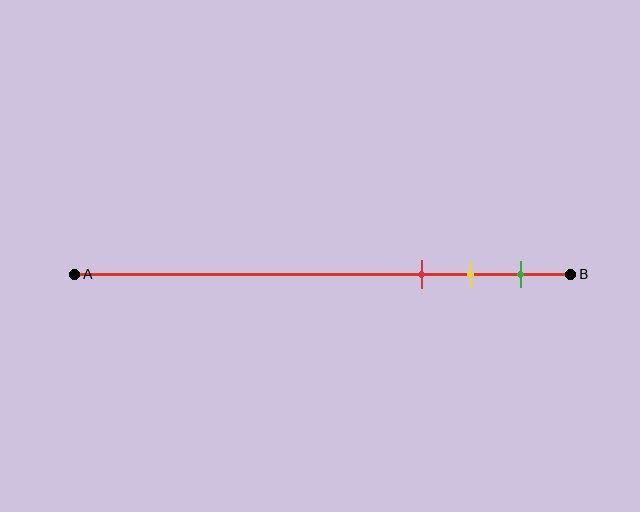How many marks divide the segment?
There are 3 marks dividing the segment.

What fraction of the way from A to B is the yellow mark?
The yellow mark is approximately 80% (0.8) of the way from A to B.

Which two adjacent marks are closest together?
The yellow and green marks are the closest adjacent pair.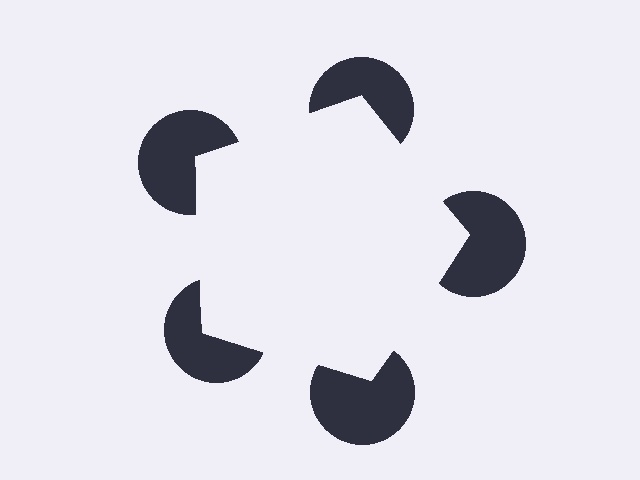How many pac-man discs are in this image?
There are 5 — one at each vertex of the illusory pentagon.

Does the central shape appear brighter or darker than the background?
It typically appears slightly brighter than the background, even though no actual brightness change is drawn.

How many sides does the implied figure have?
5 sides.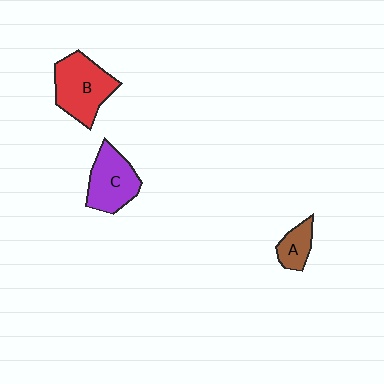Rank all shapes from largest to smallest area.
From largest to smallest: B (red), C (purple), A (brown).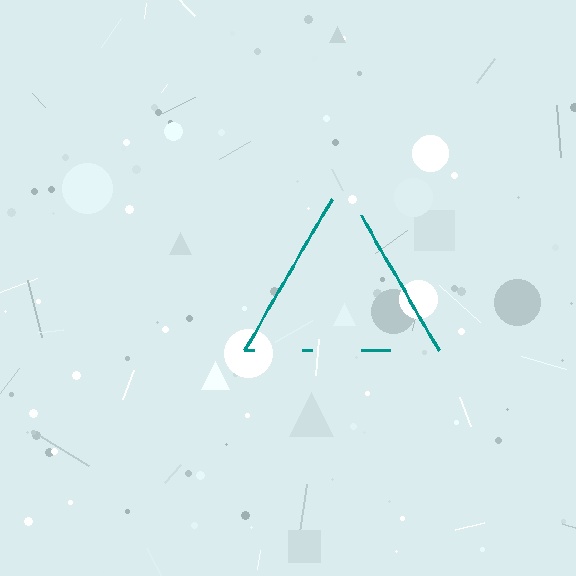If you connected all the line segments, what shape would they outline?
They would outline a triangle.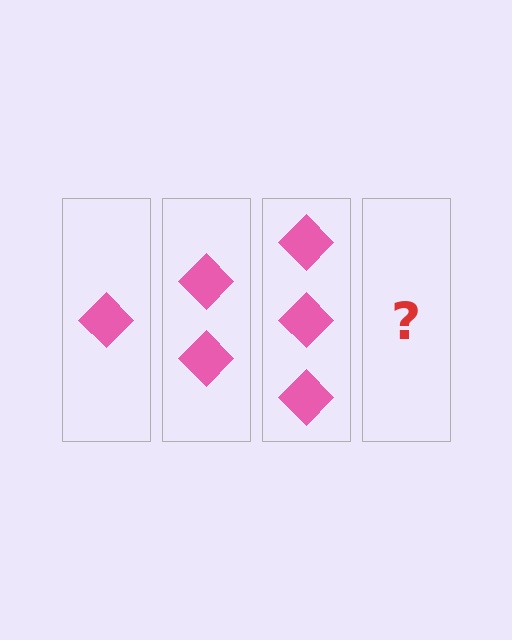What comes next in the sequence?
The next element should be 4 diamonds.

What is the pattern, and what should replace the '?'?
The pattern is that each step adds one more diamond. The '?' should be 4 diamonds.